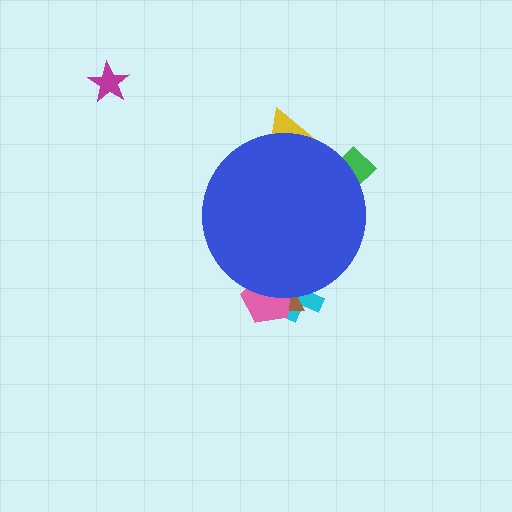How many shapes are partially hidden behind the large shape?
5 shapes are partially hidden.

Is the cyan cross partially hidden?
Yes, the cyan cross is partially hidden behind the blue circle.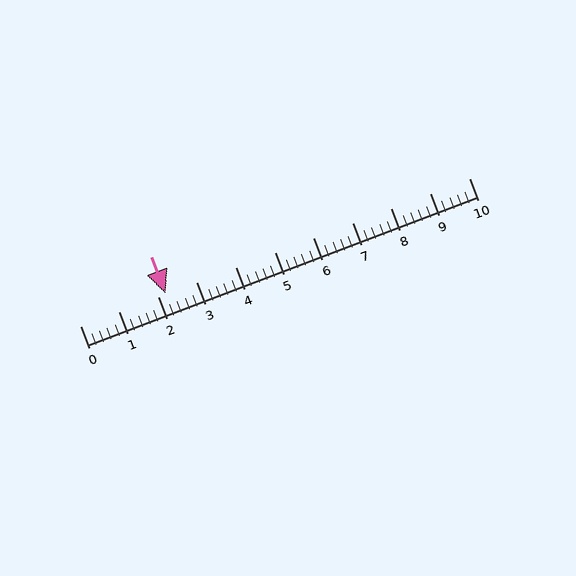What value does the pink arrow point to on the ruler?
The pink arrow points to approximately 2.2.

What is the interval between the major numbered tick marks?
The major tick marks are spaced 1 units apart.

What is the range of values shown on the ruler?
The ruler shows values from 0 to 10.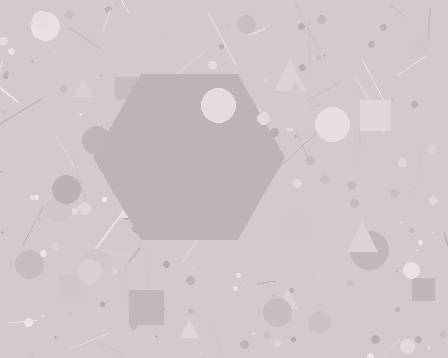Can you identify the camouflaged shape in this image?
The camouflaged shape is a hexagon.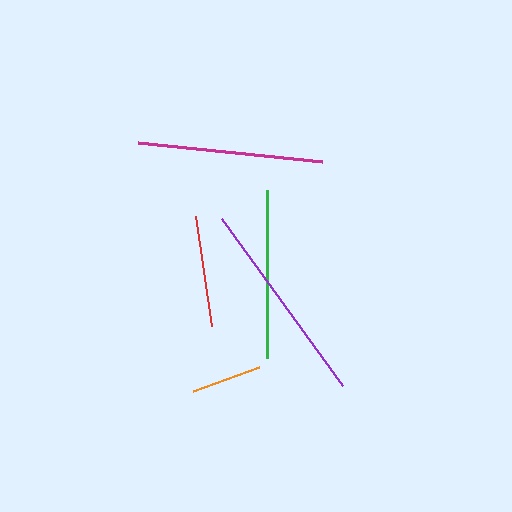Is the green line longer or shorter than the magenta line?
The magenta line is longer than the green line.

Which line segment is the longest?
The purple line is the longest at approximately 206 pixels.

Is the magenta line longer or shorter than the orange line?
The magenta line is longer than the orange line.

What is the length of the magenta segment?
The magenta segment is approximately 185 pixels long.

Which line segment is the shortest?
The orange line is the shortest at approximately 71 pixels.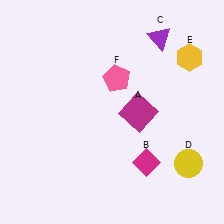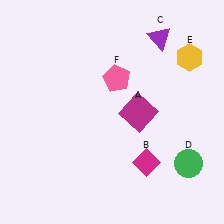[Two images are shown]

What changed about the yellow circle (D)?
In Image 1, D is yellow. In Image 2, it changed to green.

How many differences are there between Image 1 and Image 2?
There is 1 difference between the two images.